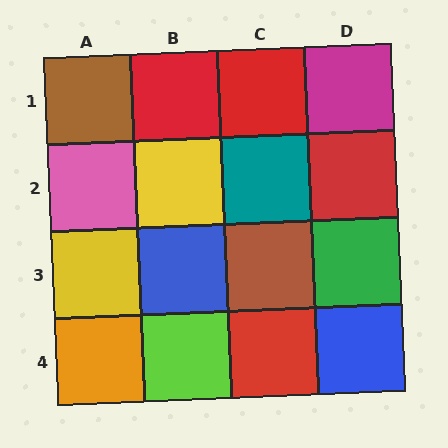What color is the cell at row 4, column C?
Red.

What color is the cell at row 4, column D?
Blue.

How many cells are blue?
2 cells are blue.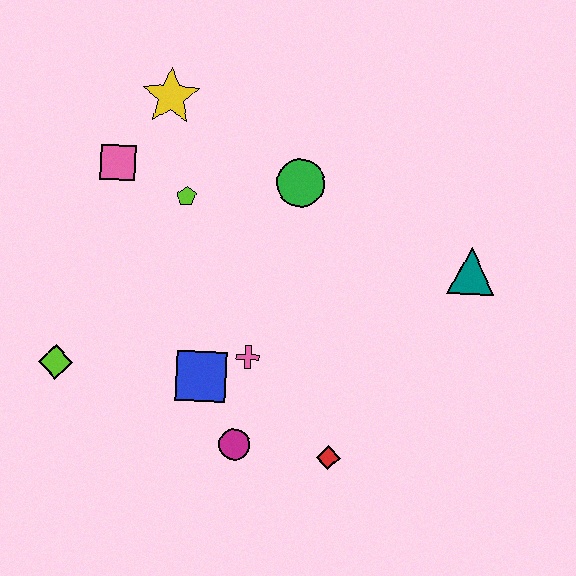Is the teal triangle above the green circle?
No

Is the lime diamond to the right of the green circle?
No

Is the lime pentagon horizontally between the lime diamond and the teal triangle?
Yes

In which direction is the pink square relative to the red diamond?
The pink square is above the red diamond.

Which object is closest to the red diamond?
The magenta circle is closest to the red diamond.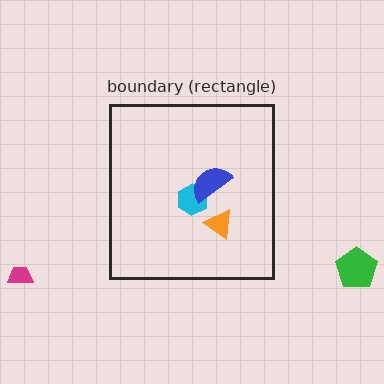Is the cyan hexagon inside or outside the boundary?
Inside.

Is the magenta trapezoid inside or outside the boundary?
Outside.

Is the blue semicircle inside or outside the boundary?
Inside.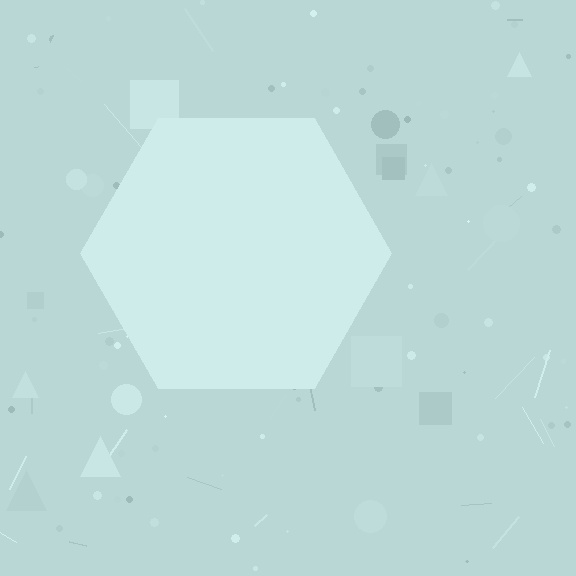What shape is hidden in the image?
A hexagon is hidden in the image.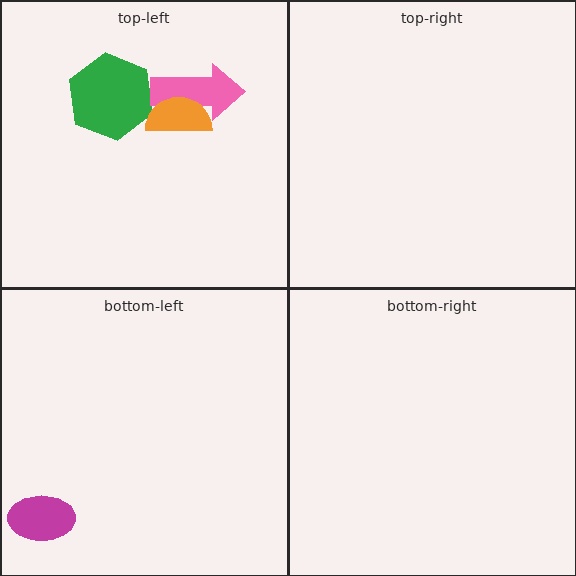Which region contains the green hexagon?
The top-left region.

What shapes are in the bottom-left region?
The magenta ellipse.